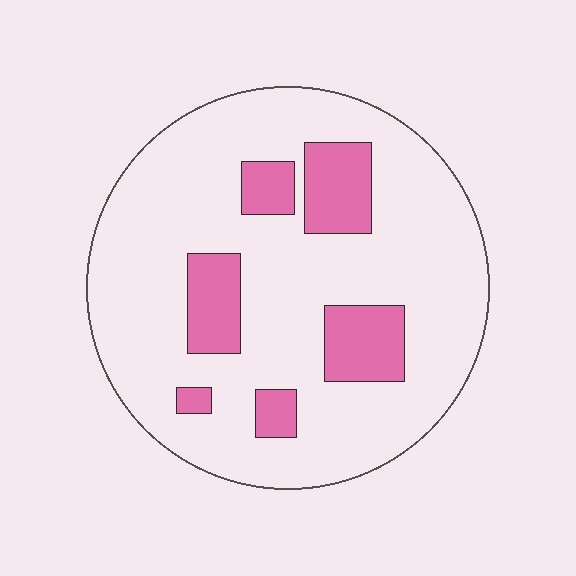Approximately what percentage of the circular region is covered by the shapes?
Approximately 20%.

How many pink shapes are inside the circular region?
6.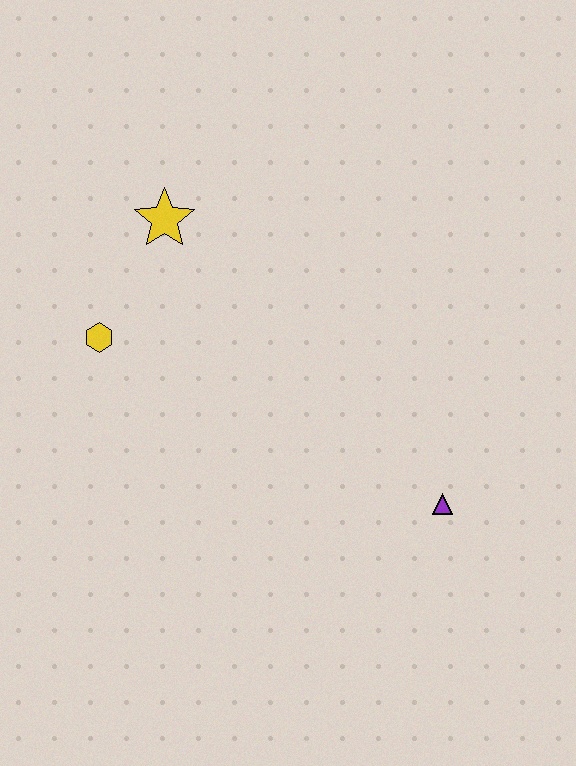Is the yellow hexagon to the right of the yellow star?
No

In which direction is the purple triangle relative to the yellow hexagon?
The purple triangle is to the right of the yellow hexagon.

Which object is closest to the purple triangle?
The yellow hexagon is closest to the purple triangle.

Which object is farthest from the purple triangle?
The yellow star is farthest from the purple triangle.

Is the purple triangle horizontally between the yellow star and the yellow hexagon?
No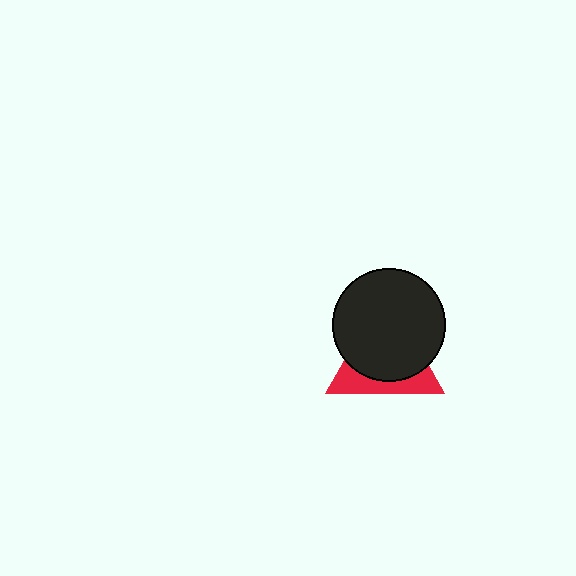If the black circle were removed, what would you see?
You would see the complete red triangle.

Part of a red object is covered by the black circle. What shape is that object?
It is a triangle.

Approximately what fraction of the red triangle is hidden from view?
Roughly 68% of the red triangle is hidden behind the black circle.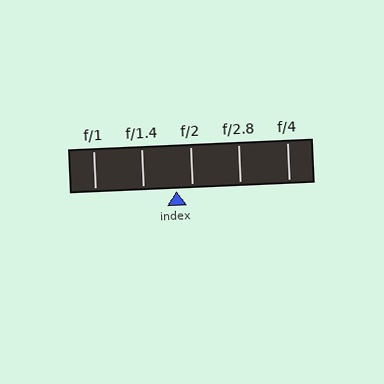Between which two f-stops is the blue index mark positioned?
The index mark is between f/1.4 and f/2.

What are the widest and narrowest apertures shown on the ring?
The widest aperture shown is f/1 and the narrowest is f/4.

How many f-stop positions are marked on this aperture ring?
There are 5 f-stop positions marked.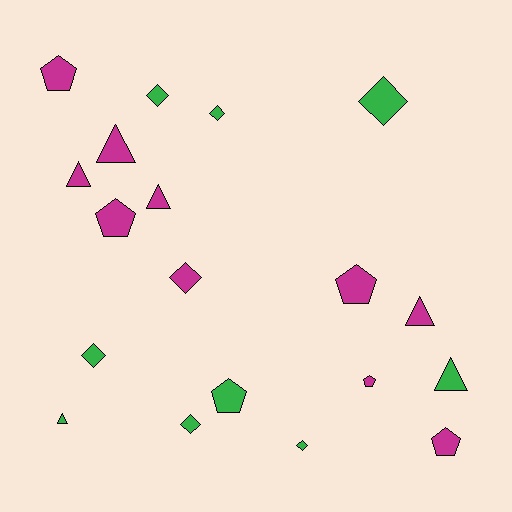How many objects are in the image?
There are 19 objects.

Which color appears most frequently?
Magenta, with 10 objects.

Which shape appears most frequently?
Diamond, with 7 objects.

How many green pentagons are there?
There is 1 green pentagon.